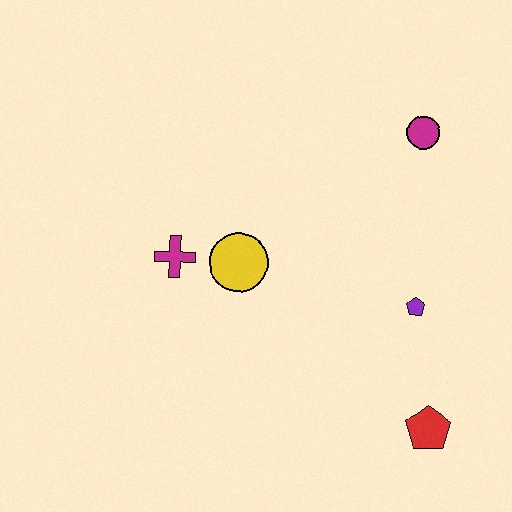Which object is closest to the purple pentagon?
The red pentagon is closest to the purple pentagon.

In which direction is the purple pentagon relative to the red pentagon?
The purple pentagon is above the red pentagon.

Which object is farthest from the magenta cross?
The red pentagon is farthest from the magenta cross.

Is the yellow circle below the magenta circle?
Yes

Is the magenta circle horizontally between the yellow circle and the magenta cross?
No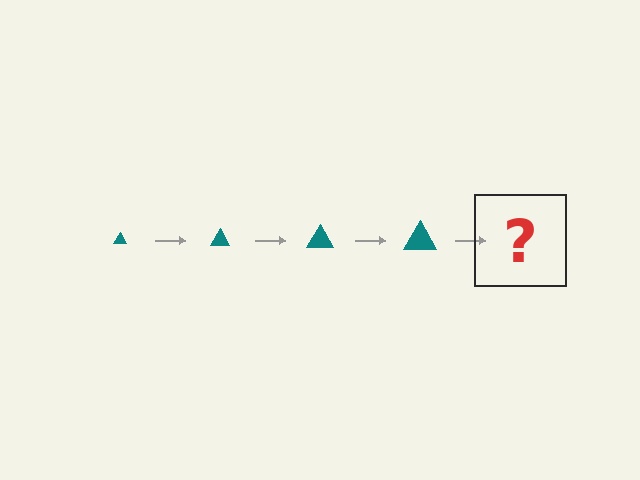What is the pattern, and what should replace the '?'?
The pattern is that the triangle gets progressively larger each step. The '?' should be a teal triangle, larger than the previous one.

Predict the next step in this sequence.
The next step is a teal triangle, larger than the previous one.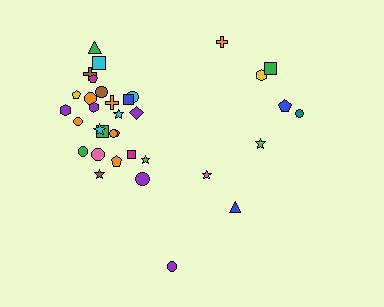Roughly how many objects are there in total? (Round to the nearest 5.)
Roughly 35 objects in total.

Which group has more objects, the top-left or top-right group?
The top-left group.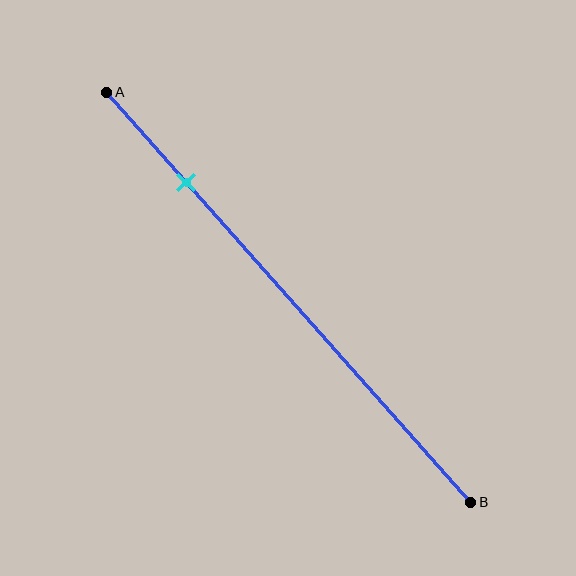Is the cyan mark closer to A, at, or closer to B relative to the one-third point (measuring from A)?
The cyan mark is closer to point A than the one-third point of segment AB.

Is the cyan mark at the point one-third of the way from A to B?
No, the mark is at about 20% from A, not at the 33% one-third point.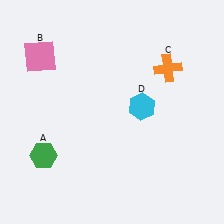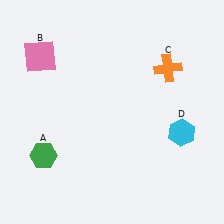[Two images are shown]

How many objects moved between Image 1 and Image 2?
1 object moved between the two images.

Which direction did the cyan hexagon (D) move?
The cyan hexagon (D) moved right.